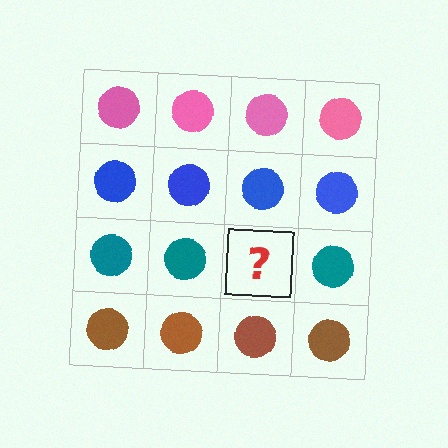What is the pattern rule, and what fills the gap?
The rule is that each row has a consistent color. The gap should be filled with a teal circle.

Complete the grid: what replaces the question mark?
The question mark should be replaced with a teal circle.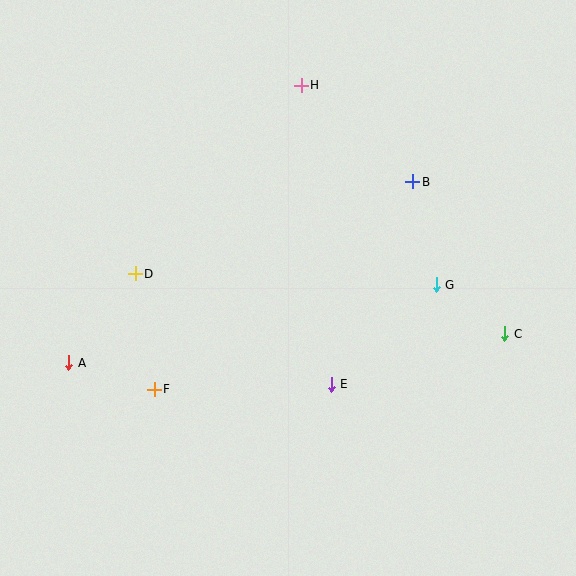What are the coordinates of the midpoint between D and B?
The midpoint between D and B is at (274, 228).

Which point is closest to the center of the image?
Point E at (331, 384) is closest to the center.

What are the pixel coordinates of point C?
Point C is at (505, 334).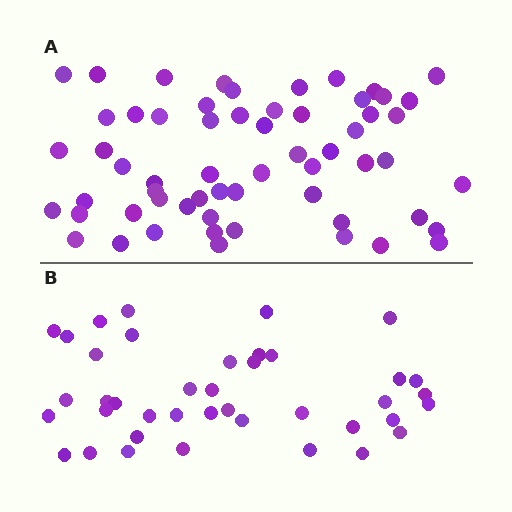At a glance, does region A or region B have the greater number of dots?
Region A (the top region) has more dots.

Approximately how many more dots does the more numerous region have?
Region A has approximately 20 more dots than region B.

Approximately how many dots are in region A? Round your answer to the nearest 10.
About 60 dots.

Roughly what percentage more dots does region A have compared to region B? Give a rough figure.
About 50% more.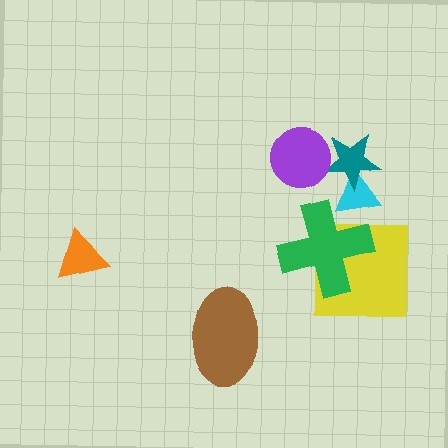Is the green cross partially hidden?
No, no other shape covers it.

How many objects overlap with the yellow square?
1 object overlaps with the yellow square.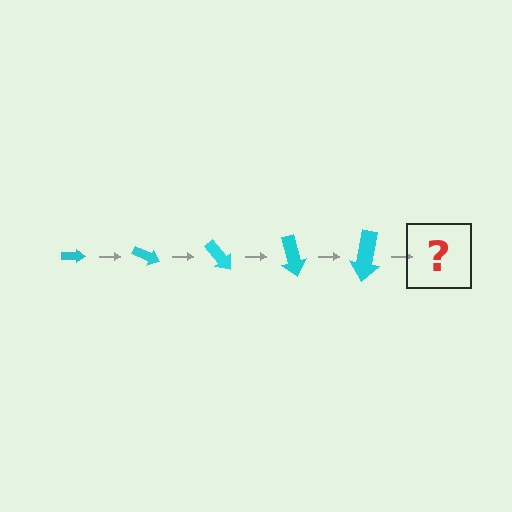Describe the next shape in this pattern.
It should be an arrow, larger than the previous one and rotated 125 degrees from the start.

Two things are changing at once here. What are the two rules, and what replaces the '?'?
The two rules are that the arrow grows larger each step and it rotates 25 degrees each step. The '?' should be an arrow, larger than the previous one and rotated 125 degrees from the start.